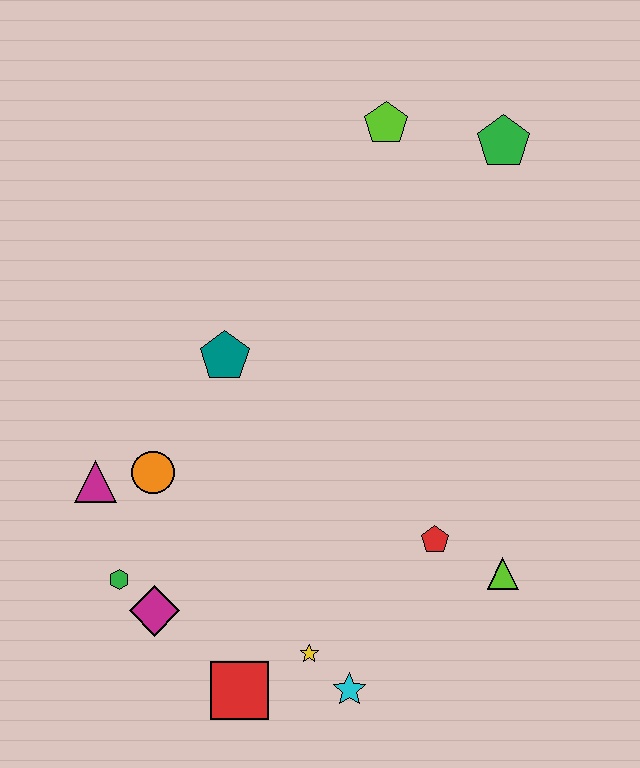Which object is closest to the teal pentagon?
The orange circle is closest to the teal pentagon.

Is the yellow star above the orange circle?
No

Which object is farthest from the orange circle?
The green pentagon is farthest from the orange circle.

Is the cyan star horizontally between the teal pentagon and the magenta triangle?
No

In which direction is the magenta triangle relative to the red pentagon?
The magenta triangle is to the left of the red pentagon.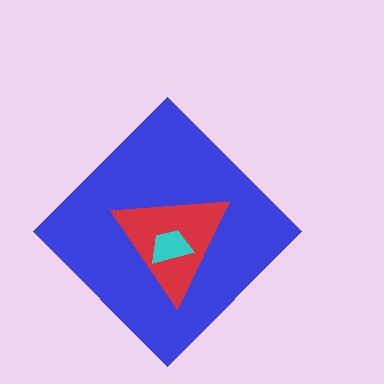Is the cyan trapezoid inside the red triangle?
Yes.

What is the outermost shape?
The blue diamond.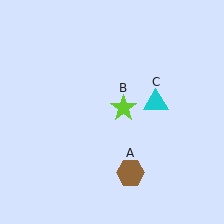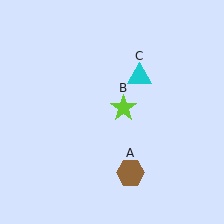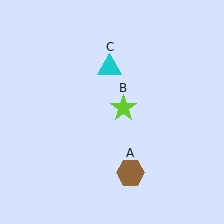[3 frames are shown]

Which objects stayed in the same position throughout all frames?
Brown hexagon (object A) and lime star (object B) remained stationary.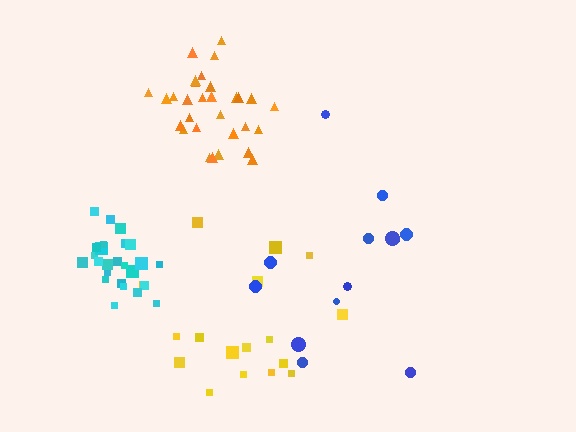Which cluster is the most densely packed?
Cyan.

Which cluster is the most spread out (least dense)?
Blue.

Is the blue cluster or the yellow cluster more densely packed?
Yellow.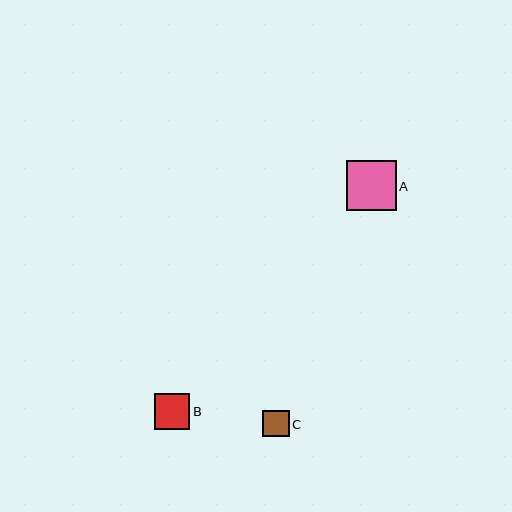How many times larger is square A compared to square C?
Square A is approximately 1.9 times the size of square C.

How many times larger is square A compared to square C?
Square A is approximately 1.9 times the size of square C.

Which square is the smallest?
Square C is the smallest with a size of approximately 26 pixels.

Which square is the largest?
Square A is the largest with a size of approximately 50 pixels.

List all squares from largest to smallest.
From largest to smallest: A, B, C.